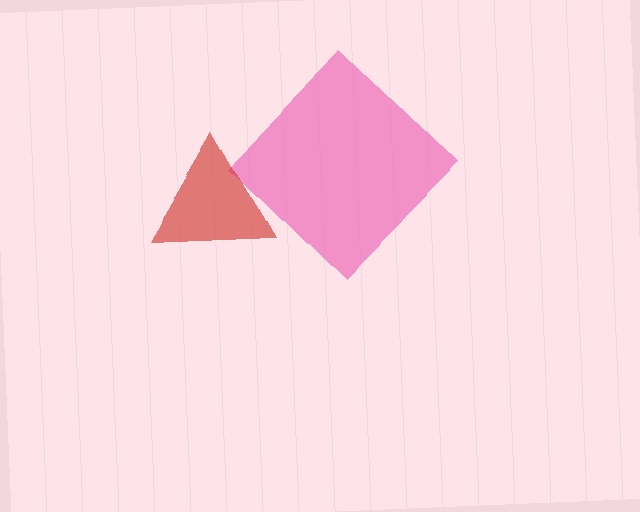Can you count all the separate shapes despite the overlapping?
Yes, there are 2 separate shapes.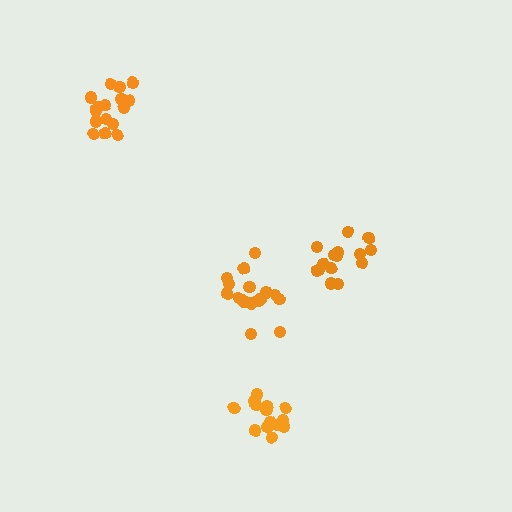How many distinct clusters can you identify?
There are 4 distinct clusters.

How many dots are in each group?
Group 1: 15 dots, Group 2: 14 dots, Group 3: 17 dots, Group 4: 18 dots (64 total).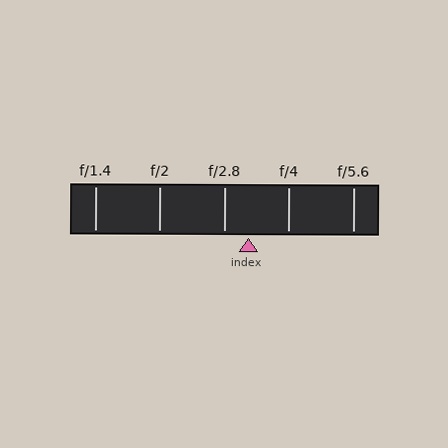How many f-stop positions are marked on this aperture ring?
There are 5 f-stop positions marked.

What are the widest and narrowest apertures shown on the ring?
The widest aperture shown is f/1.4 and the narrowest is f/5.6.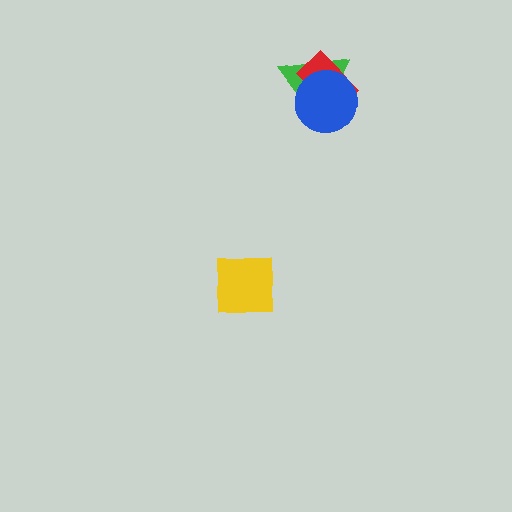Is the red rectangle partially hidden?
Yes, it is partially covered by another shape.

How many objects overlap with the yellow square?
0 objects overlap with the yellow square.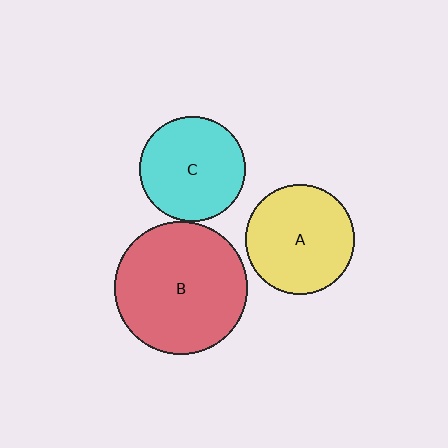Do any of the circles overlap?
No, none of the circles overlap.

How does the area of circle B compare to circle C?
Approximately 1.6 times.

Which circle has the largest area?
Circle B (red).